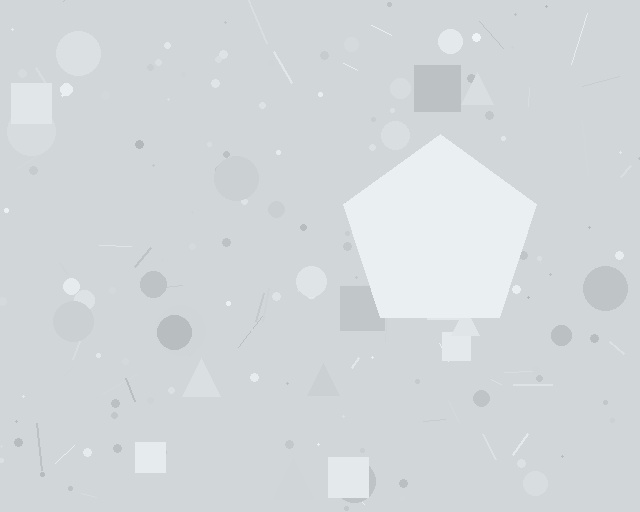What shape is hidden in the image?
A pentagon is hidden in the image.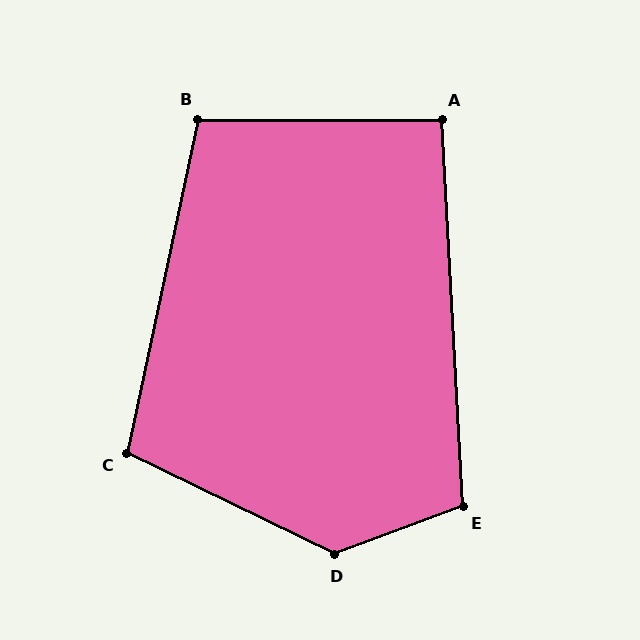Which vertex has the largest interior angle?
D, at approximately 134 degrees.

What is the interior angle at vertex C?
Approximately 104 degrees (obtuse).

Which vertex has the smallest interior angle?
A, at approximately 93 degrees.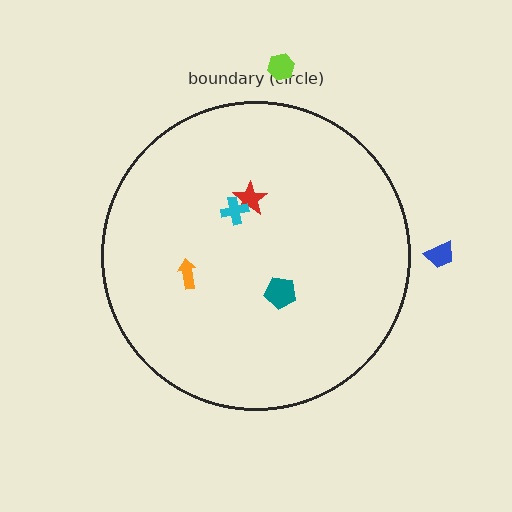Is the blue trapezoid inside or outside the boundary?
Outside.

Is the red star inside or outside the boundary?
Inside.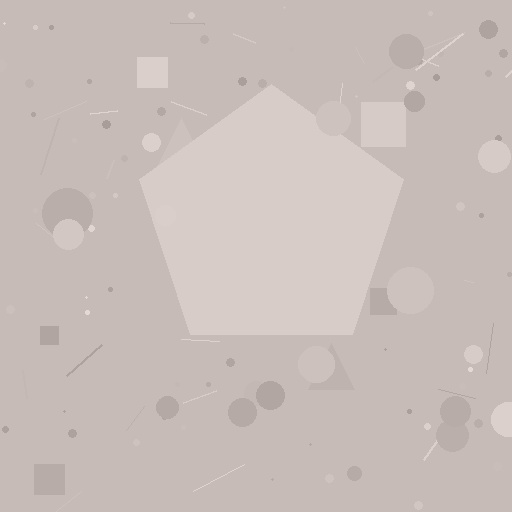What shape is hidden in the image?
A pentagon is hidden in the image.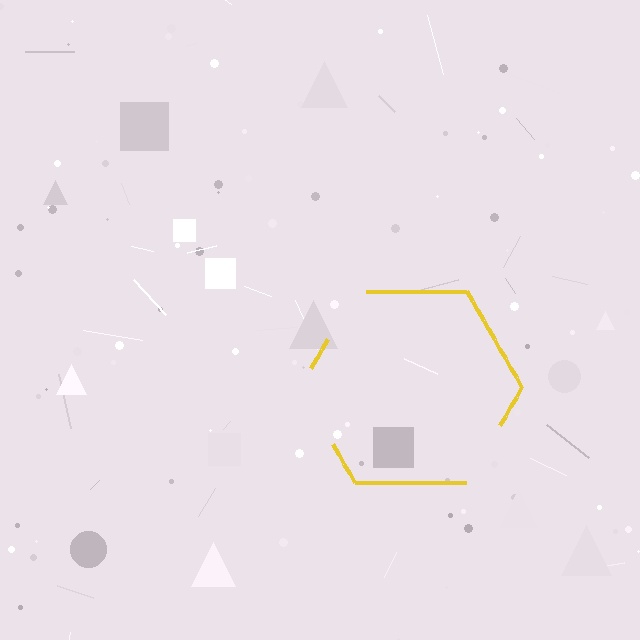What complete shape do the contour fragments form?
The contour fragments form a hexagon.